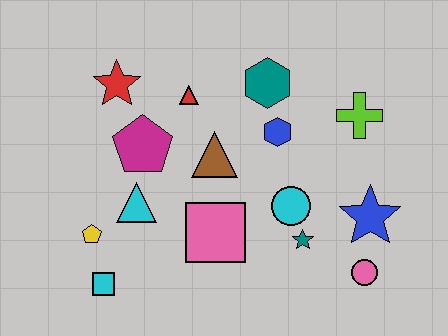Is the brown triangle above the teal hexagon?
No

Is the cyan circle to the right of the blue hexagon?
Yes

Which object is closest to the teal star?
The cyan circle is closest to the teal star.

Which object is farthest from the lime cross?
The cyan square is farthest from the lime cross.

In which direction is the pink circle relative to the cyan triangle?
The pink circle is to the right of the cyan triangle.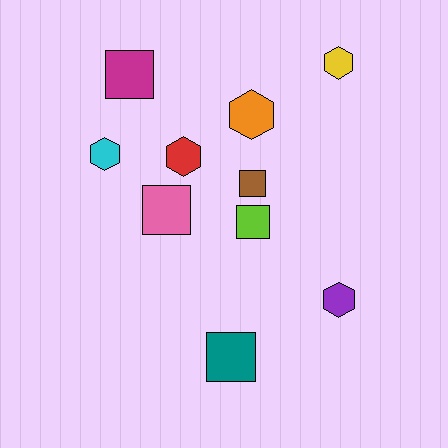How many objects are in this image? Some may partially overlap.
There are 10 objects.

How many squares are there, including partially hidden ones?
There are 5 squares.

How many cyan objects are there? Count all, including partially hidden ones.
There is 1 cyan object.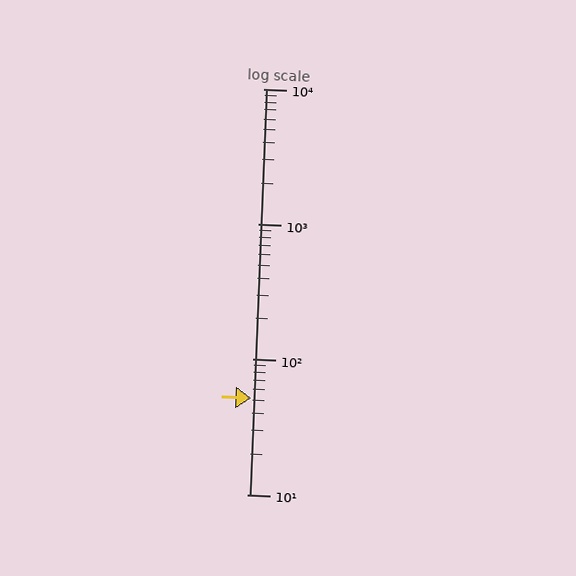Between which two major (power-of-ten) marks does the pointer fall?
The pointer is between 10 and 100.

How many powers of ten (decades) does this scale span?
The scale spans 3 decades, from 10 to 10000.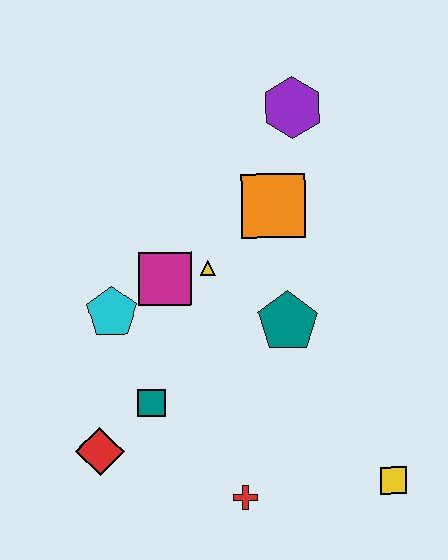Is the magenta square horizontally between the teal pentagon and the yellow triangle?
No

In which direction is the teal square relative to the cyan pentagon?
The teal square is below the cyan pentagon.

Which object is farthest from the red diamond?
The purple hexagon is farthest from the red diamond.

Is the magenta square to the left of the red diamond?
No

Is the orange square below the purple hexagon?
Yes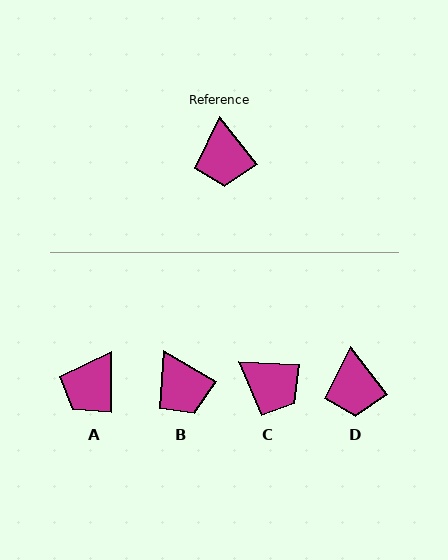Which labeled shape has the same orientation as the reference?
D.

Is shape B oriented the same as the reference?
No, it is off by about 23 degrees.